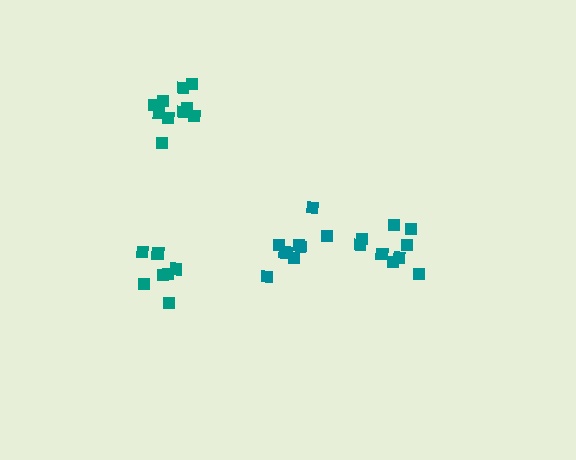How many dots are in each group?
Group 1: 9 dots, Group 2: 10 dots, Group 3: 7 dots, Group 4: 9 dots (35 total).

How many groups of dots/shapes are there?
There are 4 groups.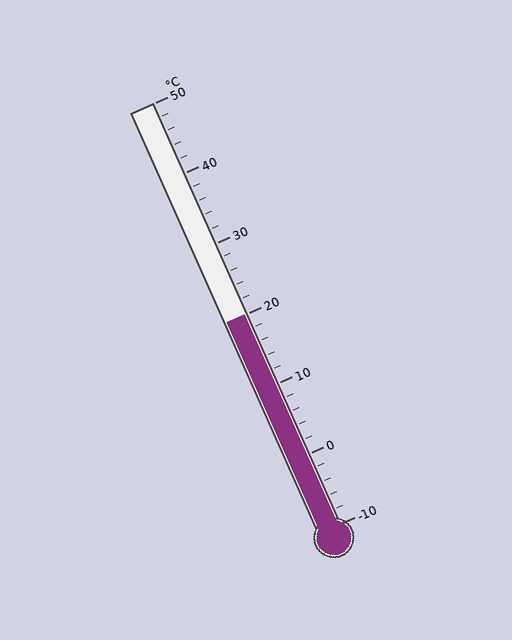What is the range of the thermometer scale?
The thermometer scale ranges from -10°C to 50°C.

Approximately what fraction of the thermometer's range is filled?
The thermometer is filled to approximately 50% of its range.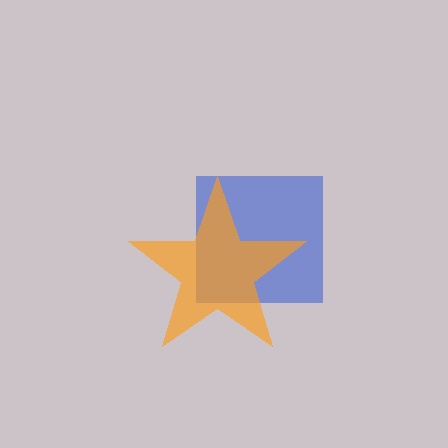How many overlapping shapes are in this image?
There are 2 overlapping shapes in the image.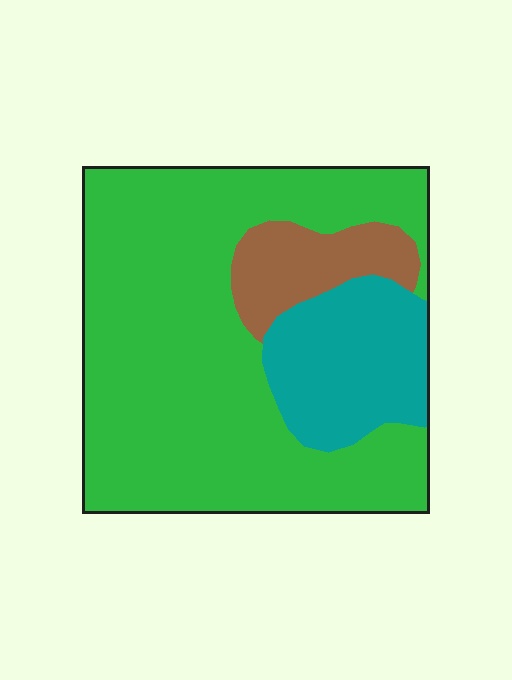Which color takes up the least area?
Brown, at roughly 10%.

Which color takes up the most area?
Green, at roughly 70%.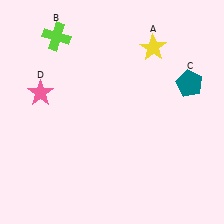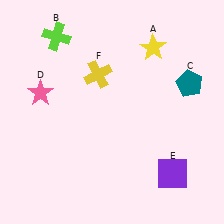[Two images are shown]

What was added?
A purple square (E), a yellow cross (F) were added in Image 2.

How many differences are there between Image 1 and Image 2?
There are 2 differences between the two images.